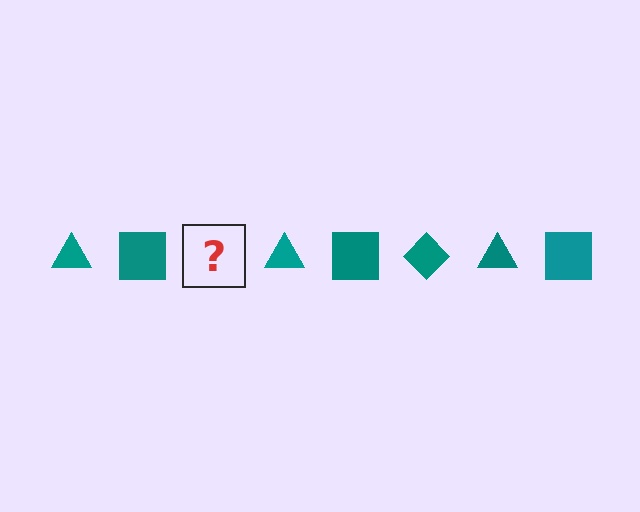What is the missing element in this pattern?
The missing element is a teal diamond.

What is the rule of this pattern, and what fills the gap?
The rule is that the pattern cycles through triangle, square, diamond shapes in teal. The gap should be filled with a teal diamond.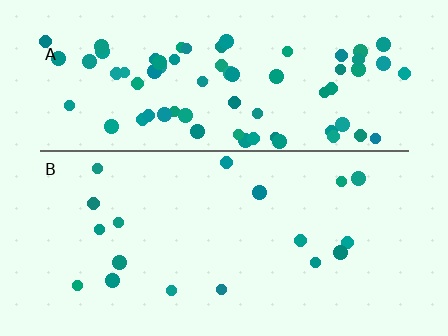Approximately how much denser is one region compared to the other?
Approximately 4.2× — region A over region B.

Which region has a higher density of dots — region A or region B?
A (the top).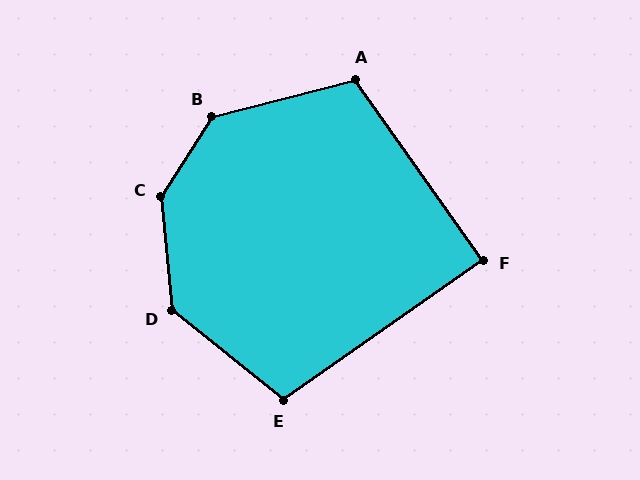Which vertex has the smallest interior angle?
F, at approximately 90 degrees.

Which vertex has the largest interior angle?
C, at approximately 143 degrees.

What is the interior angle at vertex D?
Approximately 134 degrees (obtuse).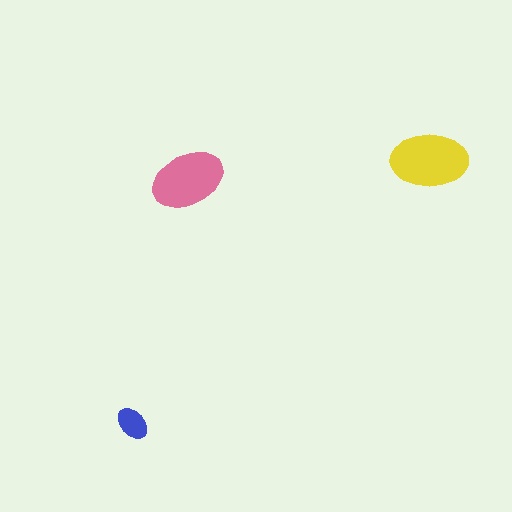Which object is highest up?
The yellow ellipse is topmost.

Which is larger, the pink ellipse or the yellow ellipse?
The yellow one.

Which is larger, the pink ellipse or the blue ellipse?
The pink one.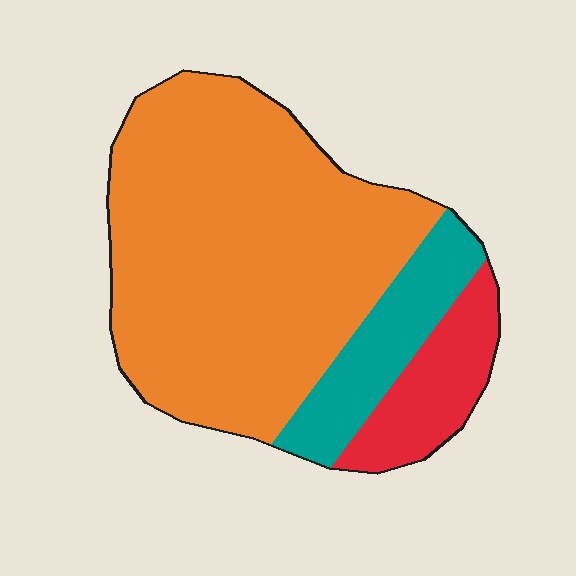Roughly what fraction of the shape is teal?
Teal covers about 15% of the shape.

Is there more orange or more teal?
Orange.